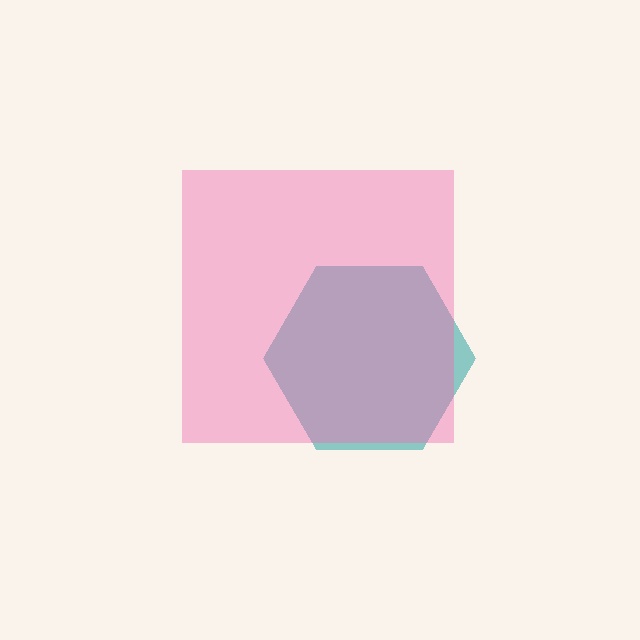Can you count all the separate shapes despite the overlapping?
Yes, there are 2 separate shapes.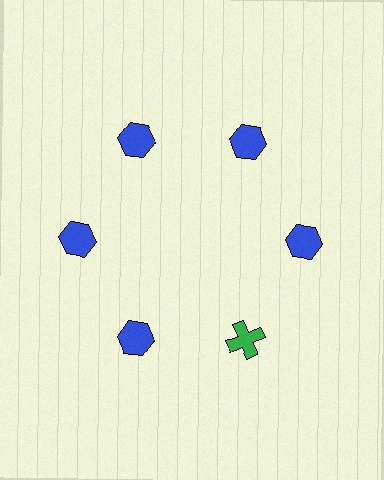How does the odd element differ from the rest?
It differs in both color (green instead of blue) and shape (cross instead of hexagon).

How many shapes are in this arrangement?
There are 6 shapes arranged in a ring pattern.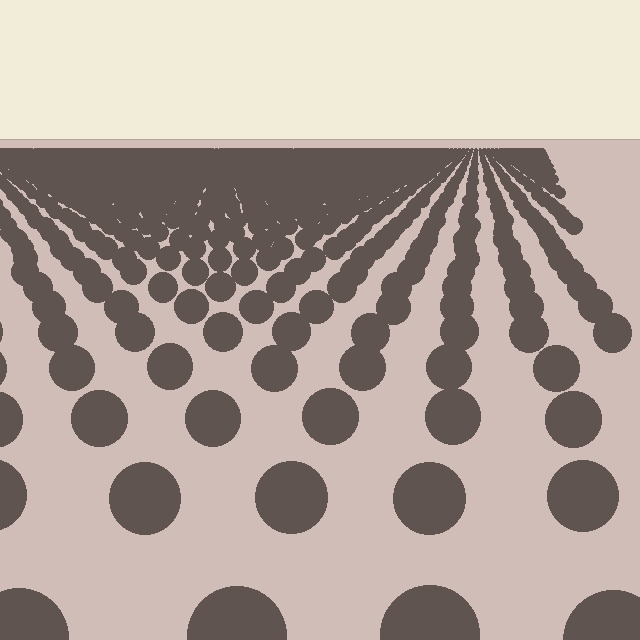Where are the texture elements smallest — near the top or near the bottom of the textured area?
Near the top.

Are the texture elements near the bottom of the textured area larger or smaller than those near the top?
Larger. Near the bottom, elements are closer to the viewer and appear at a bigger on-screen size.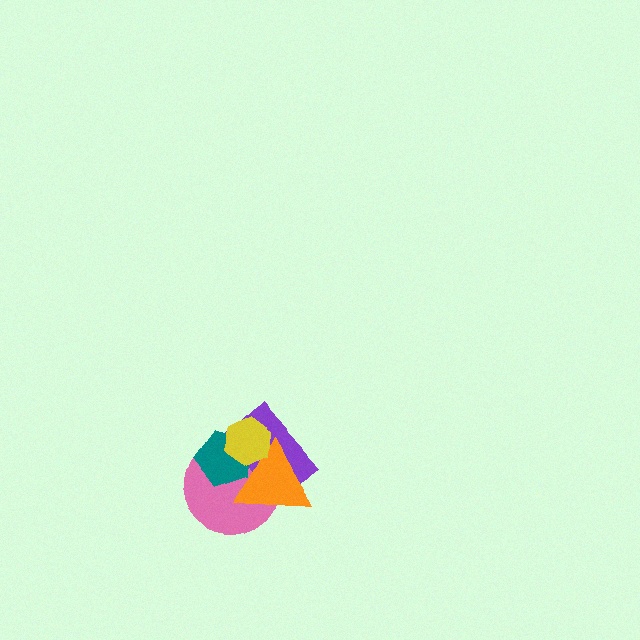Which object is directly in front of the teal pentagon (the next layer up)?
The orange triangle is directly in front of the teal pentagon.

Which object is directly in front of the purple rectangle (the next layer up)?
The teal pentagon is directly in front of the purple rectangle.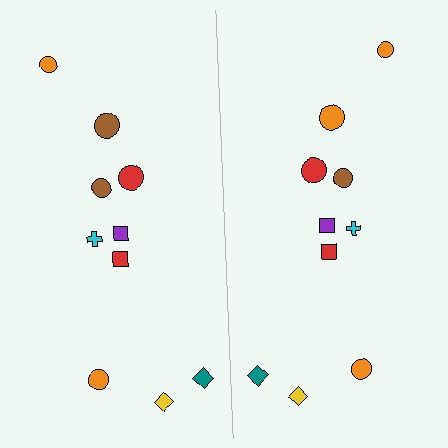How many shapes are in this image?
There are 20 shapes in this image.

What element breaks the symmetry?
The orange circle on the right side breaks the symmetry — its mirror counterpart is brown.